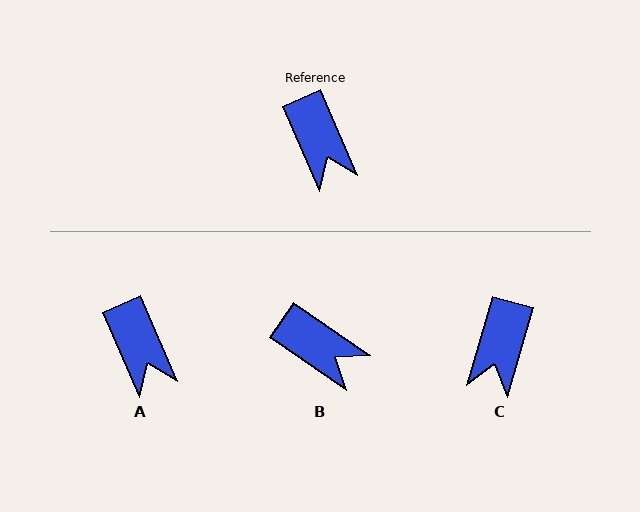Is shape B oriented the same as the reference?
No, it is off by about 32 degrees.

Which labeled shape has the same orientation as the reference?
A.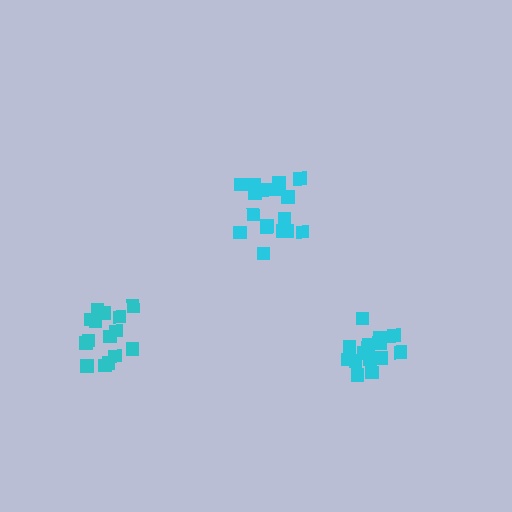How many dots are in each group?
Group 1: 17 dots, Group 2: 16 dots, Group 3: 16 dots (49 total).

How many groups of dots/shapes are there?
There are 3 groups.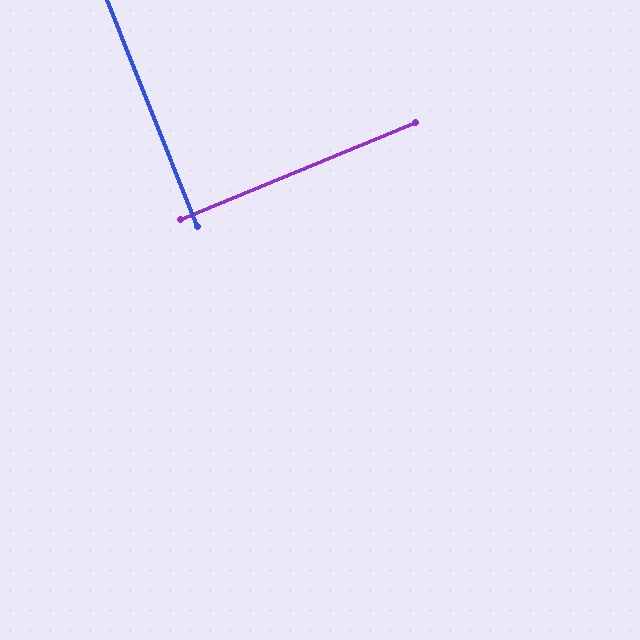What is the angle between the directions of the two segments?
Approximately 89 degrees.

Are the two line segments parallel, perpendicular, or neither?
Perpendicular — they meet at approximately 89°.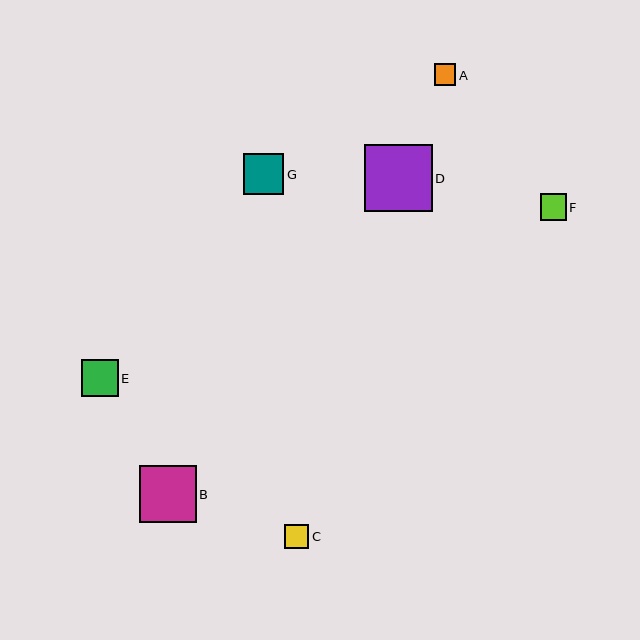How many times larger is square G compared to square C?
Square G is approximately 1.7 times the size of square C.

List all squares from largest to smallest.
From largest to smallest: D, B, G, E, F, C, A.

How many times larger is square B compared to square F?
Square B is approximately 2.2 times the size of square F.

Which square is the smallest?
Square A is the smallest with a size of approximately 21 pixels.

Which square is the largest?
Square D is the largest with a size of approximately 67 pixels.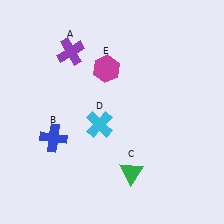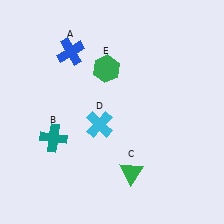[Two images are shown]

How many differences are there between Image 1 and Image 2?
There are 3 differences between the two images.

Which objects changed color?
A changed from purple to blue. B changed from blue to teal. E changed from magenta to green.